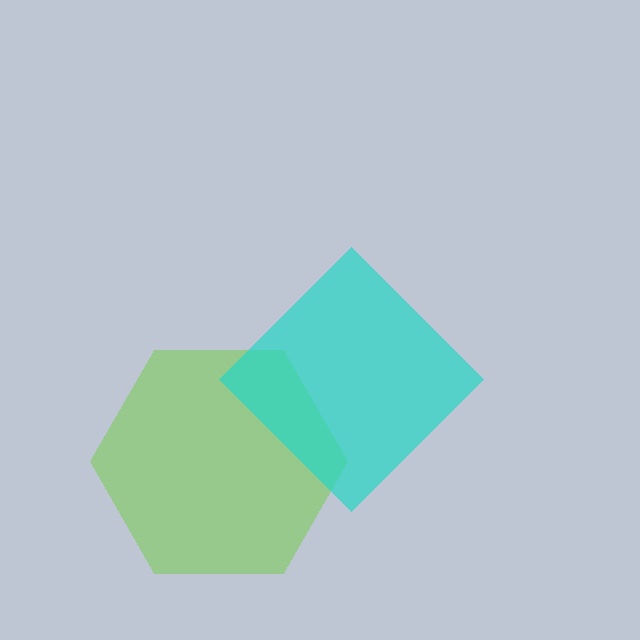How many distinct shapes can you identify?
There are 2 distinct shapes: a lime hexagon, a cyan diamond.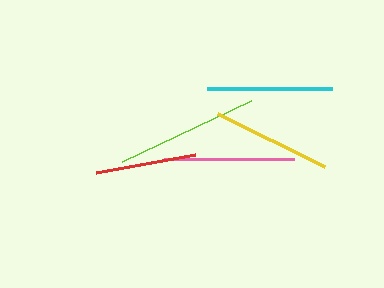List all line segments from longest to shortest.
From longest to shortest: lime, pink, cyan, yellow, red.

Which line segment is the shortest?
The red line is the shortest at approximately 101 pixels.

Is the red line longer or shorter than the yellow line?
The yellow line is longer than the red line.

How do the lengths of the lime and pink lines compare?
The lime and pink lines are approximately the same length.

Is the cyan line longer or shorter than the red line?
The cyan line is longer than the red line.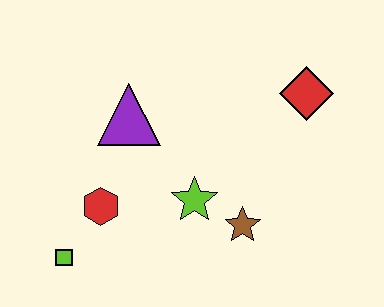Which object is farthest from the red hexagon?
The red diamond is farthest from the red hexagon.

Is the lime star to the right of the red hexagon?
Yes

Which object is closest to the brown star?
The lime star is closest to the brown star.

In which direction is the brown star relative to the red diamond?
The brown star is below the red diamond.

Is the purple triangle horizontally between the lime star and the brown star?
No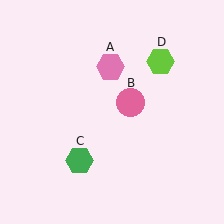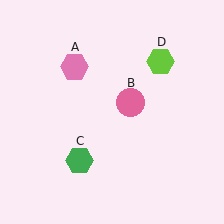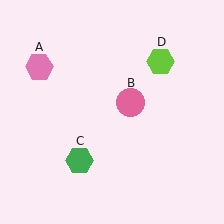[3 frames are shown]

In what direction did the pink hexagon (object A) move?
The pink hexagon (object A) moved left.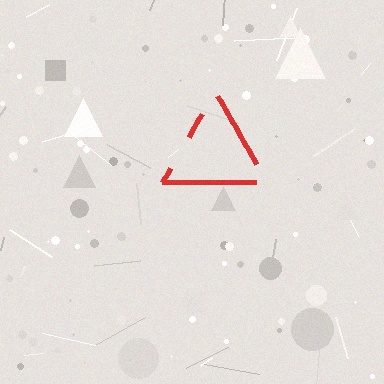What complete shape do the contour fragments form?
The contour fragments form a triangle.